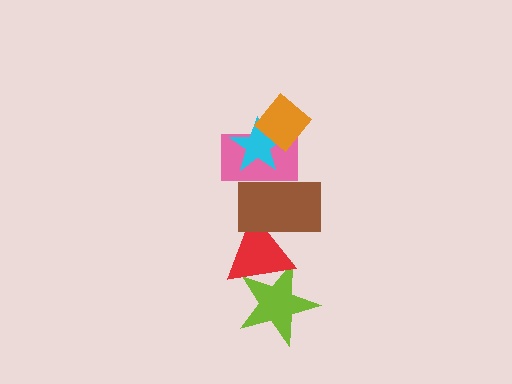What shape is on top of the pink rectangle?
The cyan star is on top of the pink rectangle.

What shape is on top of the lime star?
The red triangle is on top of the lime star.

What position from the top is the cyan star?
The cyan star is 2nd from the top.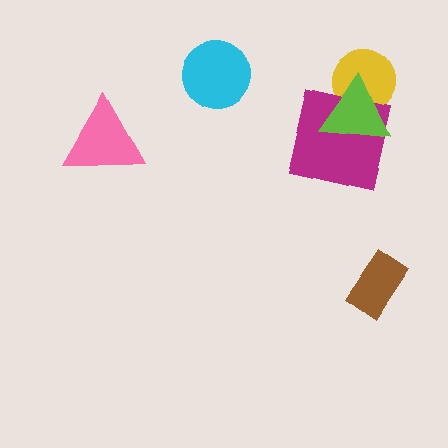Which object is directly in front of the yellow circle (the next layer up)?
The magenta square is directly in front of the yellow circle.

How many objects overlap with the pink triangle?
0 objects overlap with the pink triangle.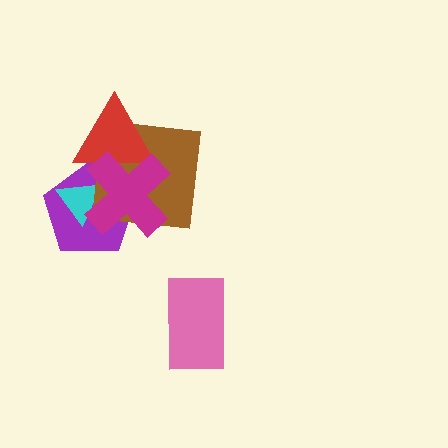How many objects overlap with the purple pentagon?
4 objects overlap with the purple pentagon.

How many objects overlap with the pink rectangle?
0 objects overlap with the pink rectangle.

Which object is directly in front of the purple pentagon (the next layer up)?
The cyan triangle is directly in front of the purple pentagon.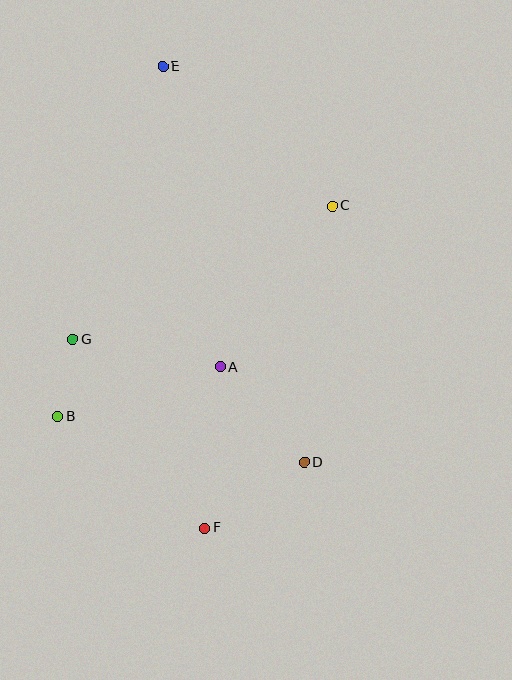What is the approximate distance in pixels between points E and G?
The distance between E and G is approximately 288 pixels.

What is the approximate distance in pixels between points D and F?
The distance between D and F is approximately 119 pixels.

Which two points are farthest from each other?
Points E and F are farthest from each other.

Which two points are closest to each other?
Points B and G are closest to each other.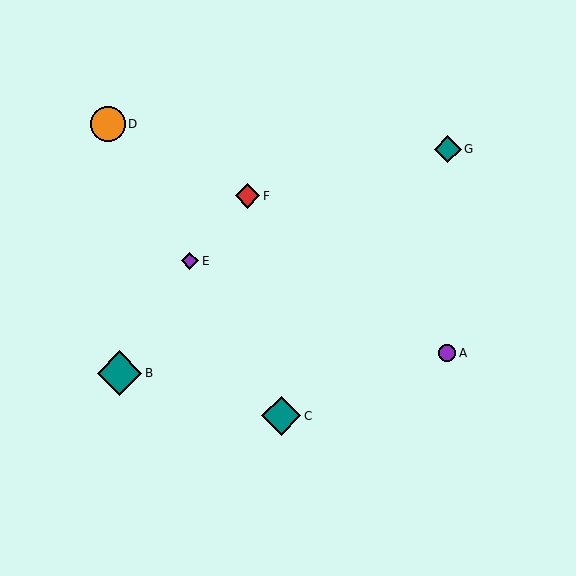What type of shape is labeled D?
Shape D is an orange circle.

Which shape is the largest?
The teal diamond (labeled B) is the largest.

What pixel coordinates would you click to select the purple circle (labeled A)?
Click at (447, 353) to select the purple circle A.